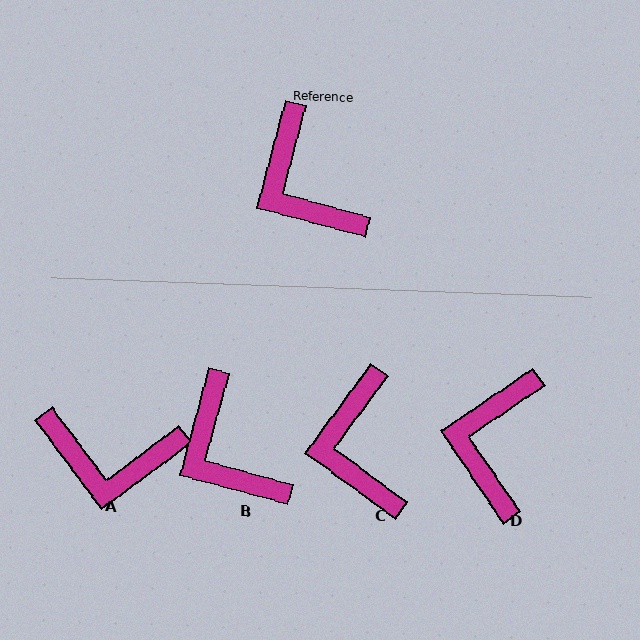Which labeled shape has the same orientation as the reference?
B.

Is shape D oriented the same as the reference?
No, it is off by about 41 degrees.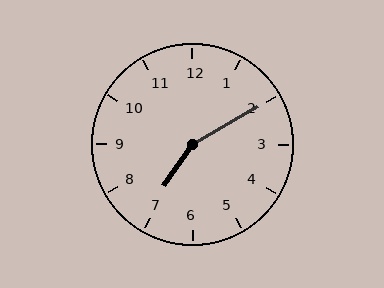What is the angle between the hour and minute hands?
Approximately 155 degrees.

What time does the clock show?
7:10.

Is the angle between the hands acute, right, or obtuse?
It is obtuse.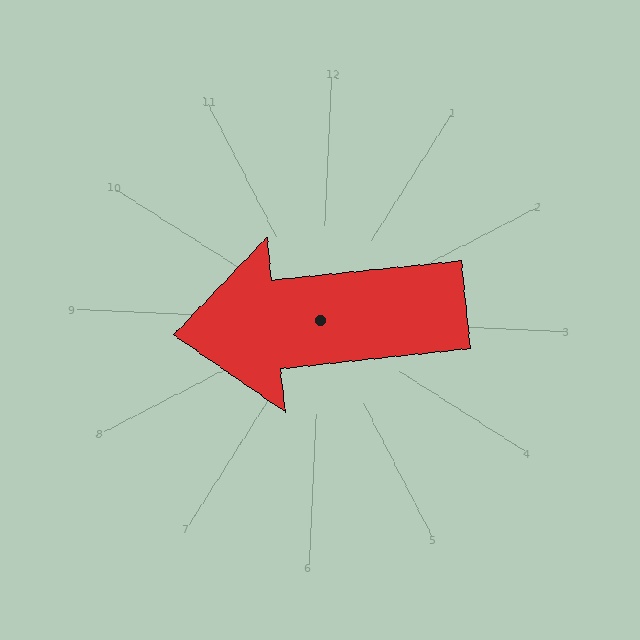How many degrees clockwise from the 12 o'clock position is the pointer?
Approximately 261 degrees.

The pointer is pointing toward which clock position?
Roughly 9 o'clock.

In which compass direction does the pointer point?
West.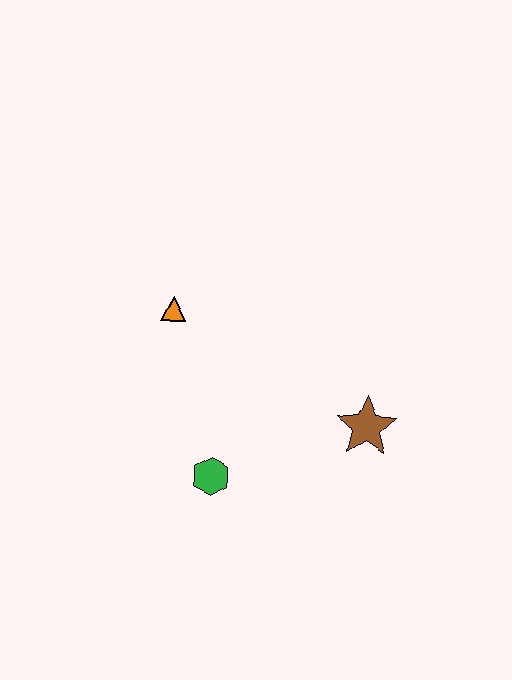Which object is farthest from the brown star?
The orange triangle is farthest from the brown star.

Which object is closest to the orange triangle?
The green hexagon is closest to the orange triangle.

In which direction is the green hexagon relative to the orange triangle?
The green hexagon is below the orange triangle.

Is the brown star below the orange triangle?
Yes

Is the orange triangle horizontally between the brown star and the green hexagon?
No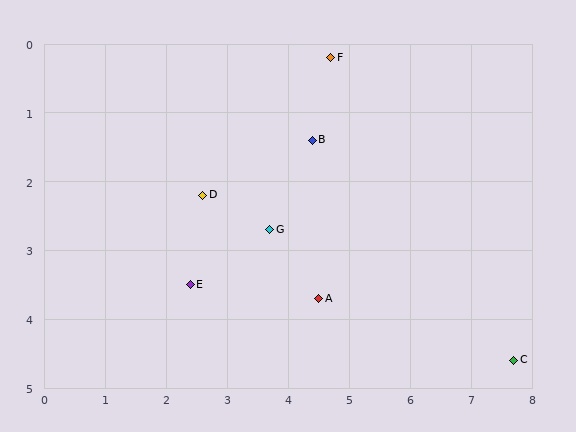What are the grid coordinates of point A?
Point A is at approximately (4.5, 3.7).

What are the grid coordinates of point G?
Point G is at approximately (3.7, 2.7).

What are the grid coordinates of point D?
Point D is at approximately (2.6, 2.2).